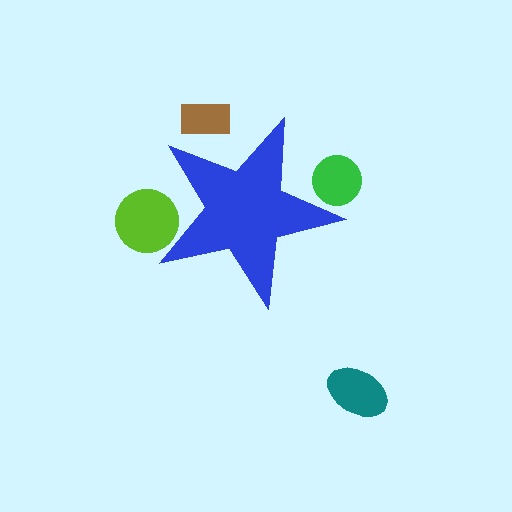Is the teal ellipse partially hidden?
No, the teal ellipse is fully visible.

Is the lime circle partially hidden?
Yes, the lime circle is partially hidden behind the blue star.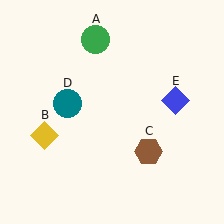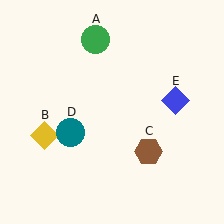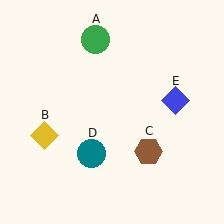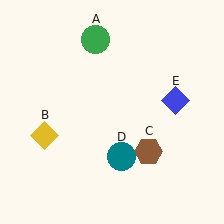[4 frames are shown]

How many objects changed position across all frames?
1 object changed position: teal circle (object D).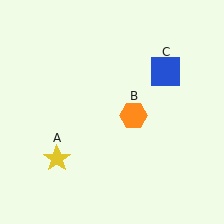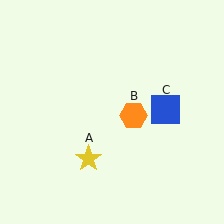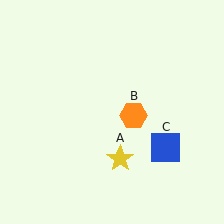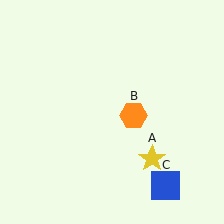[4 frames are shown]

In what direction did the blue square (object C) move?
The blue square (object C) moved down.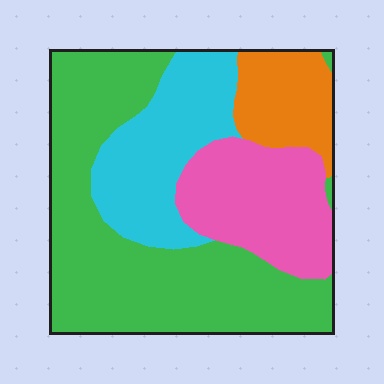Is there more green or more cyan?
Green.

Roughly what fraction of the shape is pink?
Pink takes up about one fifth (1/5) of the shape.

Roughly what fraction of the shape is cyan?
Cyan takes up less than a quarter of the shape.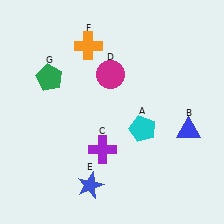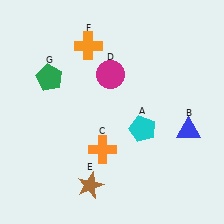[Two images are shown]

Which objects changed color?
C changed from purple to orange. E changed from blue to brown.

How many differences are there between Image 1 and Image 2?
There are 2 differences between the two images.